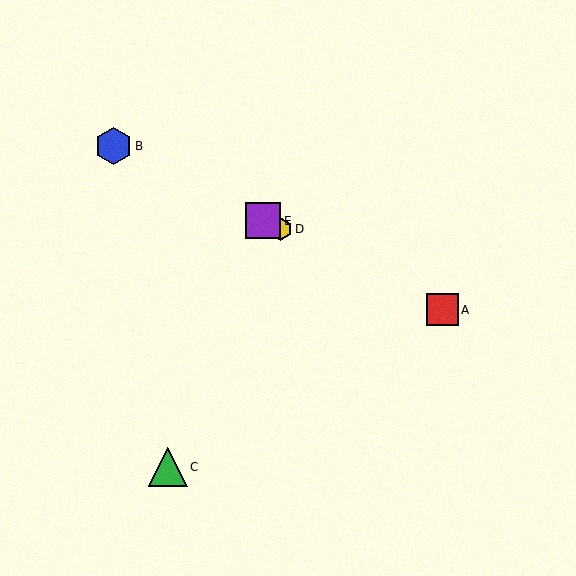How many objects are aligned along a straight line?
4 objects (A, B, D, E) are aligned along a straight line.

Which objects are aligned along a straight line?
Objects A, B, D, E are aligned along a straight line.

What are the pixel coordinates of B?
Object B is at (114, 146).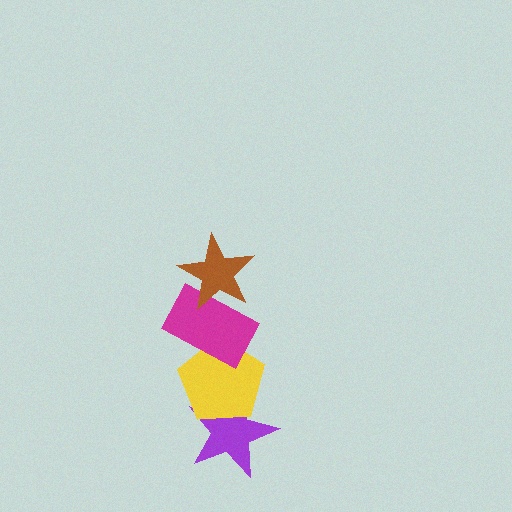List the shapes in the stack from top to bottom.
From top to bottom: the brown star, the magenta rectangle, the yellow pentagon, the purple star.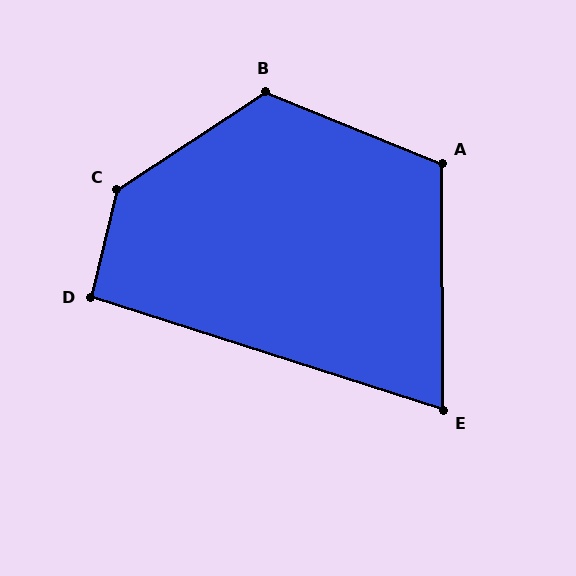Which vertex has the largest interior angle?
C, at approximately 137 degrees.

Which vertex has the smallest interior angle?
E, at approximately 72 degrees.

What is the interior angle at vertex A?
Approximately 113 degrees (obtuse).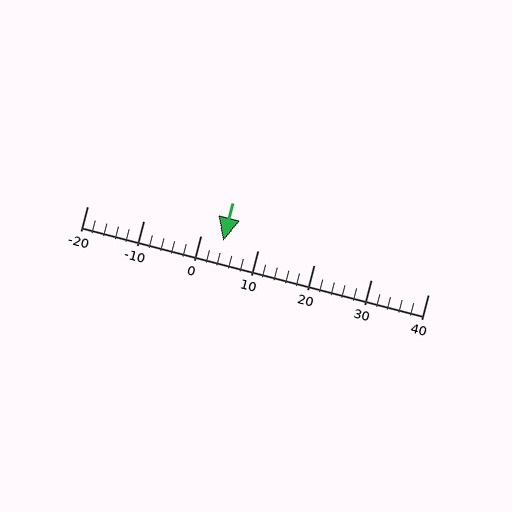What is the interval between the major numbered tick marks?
The major tick marks are spaced 10 units apart.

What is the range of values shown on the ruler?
The ruler shows values from -20 to 40.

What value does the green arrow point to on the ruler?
The green arrow points to approximately 4.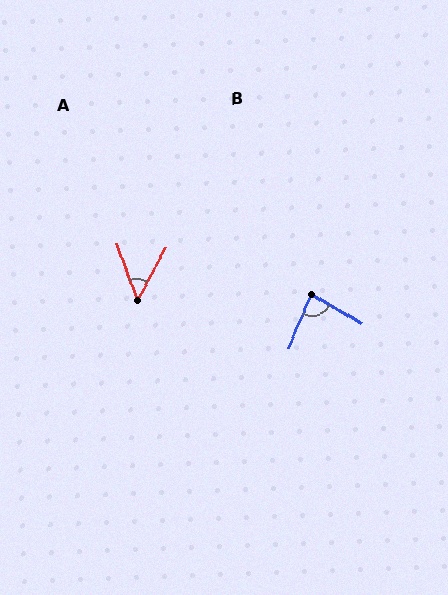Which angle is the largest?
B, at approximately 83 degrees.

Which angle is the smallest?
A, at approximately 48 degrees.